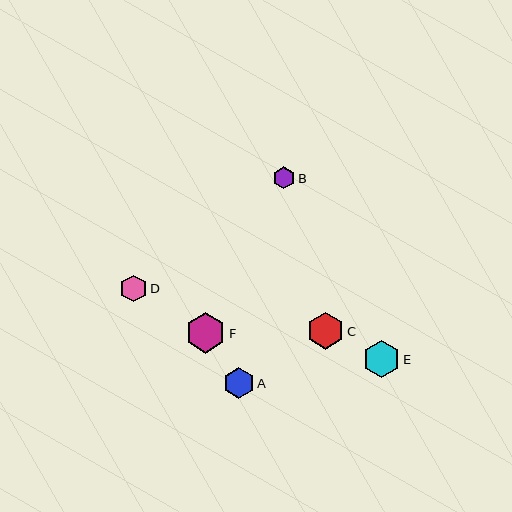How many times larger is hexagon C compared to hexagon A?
Hexagon C is approximately 1.2 times the size of hexagon A.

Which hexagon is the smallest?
Hexagon B is the smallest with a size of approximately 22 pixels.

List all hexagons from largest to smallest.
From largest to smallest: F, E, C, A, D, B.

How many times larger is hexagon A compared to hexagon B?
Hexagon A is approximately 1.4 times the size of hexagon B.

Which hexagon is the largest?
Hexagon F is the largest with a size of approximately 40 pixels.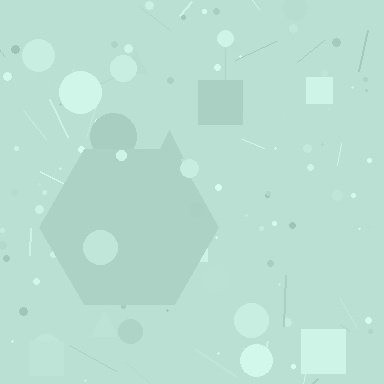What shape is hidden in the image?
A hexagon is hidden in the image.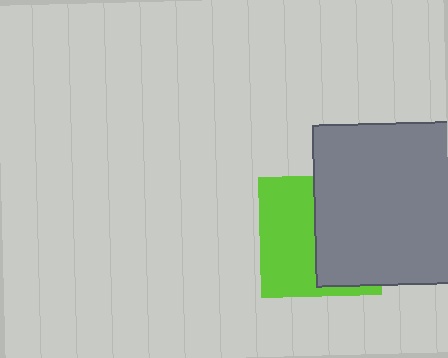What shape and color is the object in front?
The object in front is a gray square.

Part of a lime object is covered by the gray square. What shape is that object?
It is a square.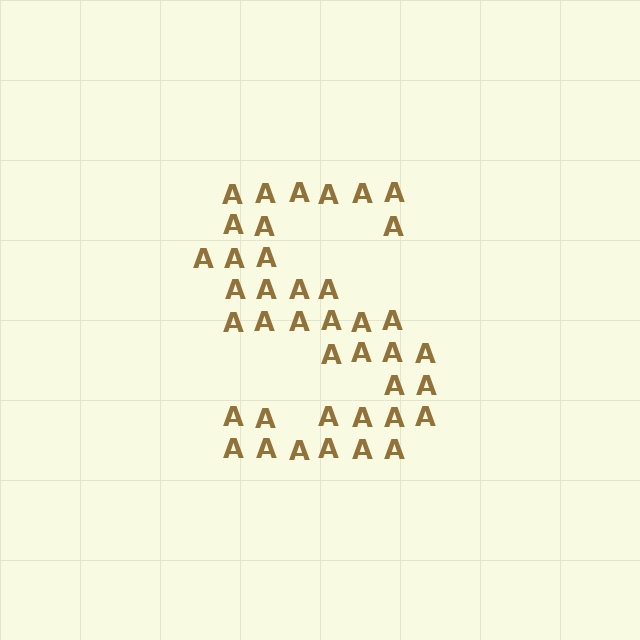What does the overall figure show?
The overall figure shows the letter S.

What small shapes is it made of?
It is made of small letter A's.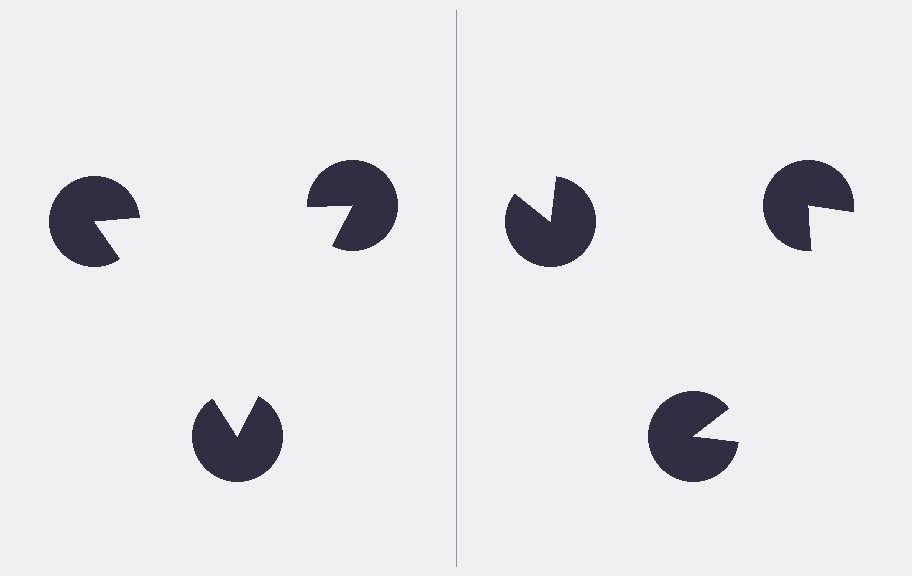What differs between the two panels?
The pac-man discs are positioned identically on both sides; only the wedge orientations differ. On the left they align to a triangle; on the right they are misaligned.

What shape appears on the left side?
An illusory triangle.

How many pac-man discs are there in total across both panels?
6 — 3 on each side.